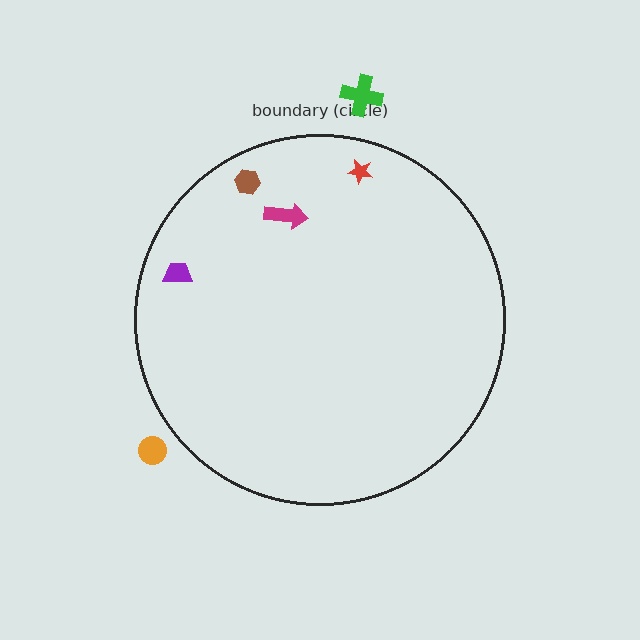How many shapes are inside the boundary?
4 inside, 2 outside.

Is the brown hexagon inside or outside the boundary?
Inside.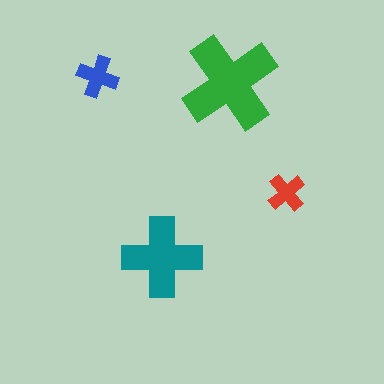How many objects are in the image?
There are 4 objects in the image.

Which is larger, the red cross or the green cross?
The green one.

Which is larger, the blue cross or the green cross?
The green one.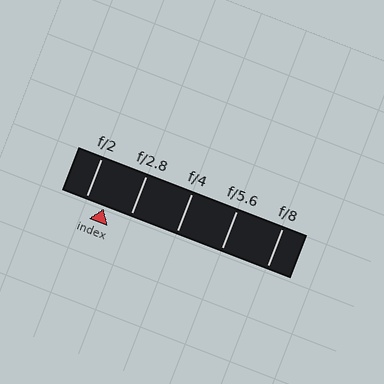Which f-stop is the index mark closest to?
The index mark is closest to f/2.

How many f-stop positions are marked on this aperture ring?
There are 5 f-stop positions marked.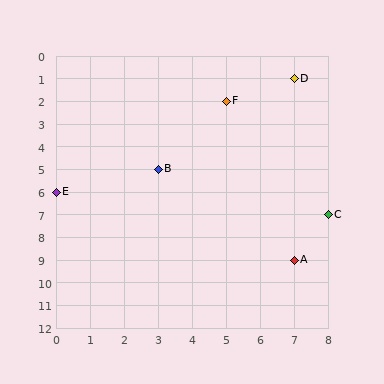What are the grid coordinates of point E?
Point E is at grid coordinates (0, 6).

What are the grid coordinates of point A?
Point A is at grid coordinates (7, 9).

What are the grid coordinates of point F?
Point F is at grid coordinates (5, 2).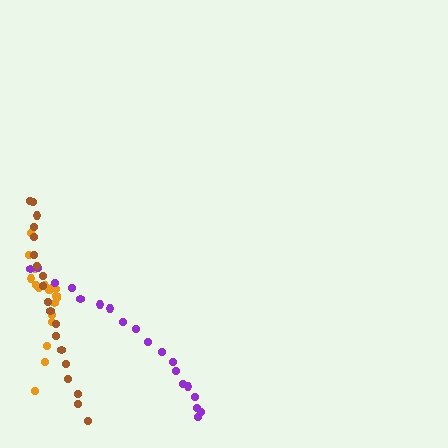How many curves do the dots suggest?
There are 3 distinct paths.